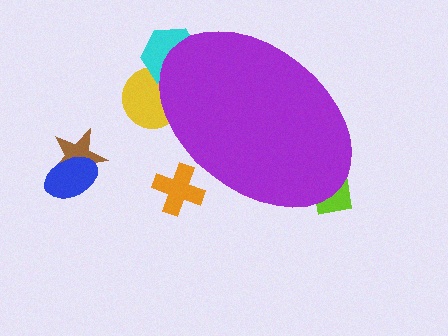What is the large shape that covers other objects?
A purple ellipse.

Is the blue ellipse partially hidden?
No, the blue ellipse is fully visible.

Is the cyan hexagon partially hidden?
Yes, the cyan hexagon is partially hidden behind the purple ellipse.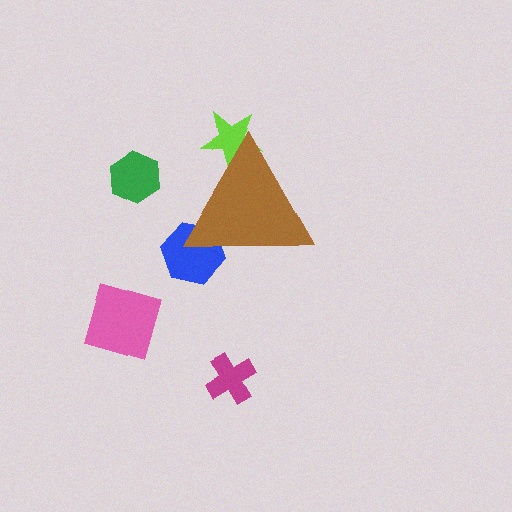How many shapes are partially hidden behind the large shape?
2 shapes are partially hidden.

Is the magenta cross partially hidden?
No, the magenta cross is fully visible.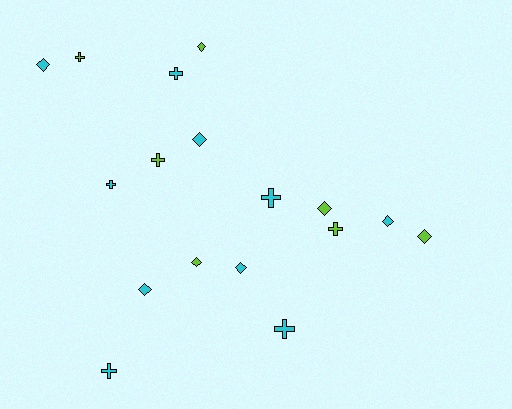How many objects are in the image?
There are 17 objects.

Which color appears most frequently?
Cyan, with 10 objects.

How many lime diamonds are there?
There are 4 lime diamonds.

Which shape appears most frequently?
Diamond, with 9 objects.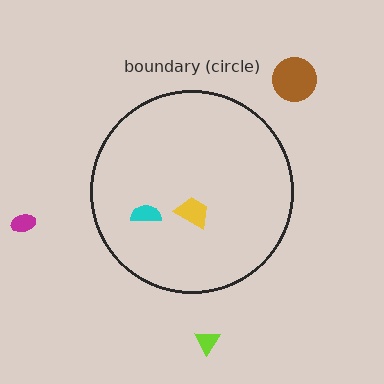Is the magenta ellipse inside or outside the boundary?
Outside.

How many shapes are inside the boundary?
2 inside, 3 outside.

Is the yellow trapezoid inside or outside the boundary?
Inside.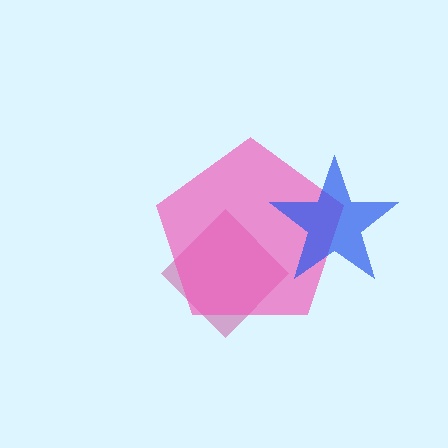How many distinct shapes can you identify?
There are 3 distinct shapes: a magenta diamond, a pink pentagon, a blue star.